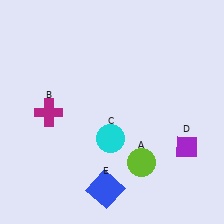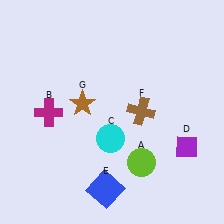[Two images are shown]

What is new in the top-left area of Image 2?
A brown star (G) was added in the top-left area of Image 2.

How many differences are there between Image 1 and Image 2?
There are 2 differences between the two images.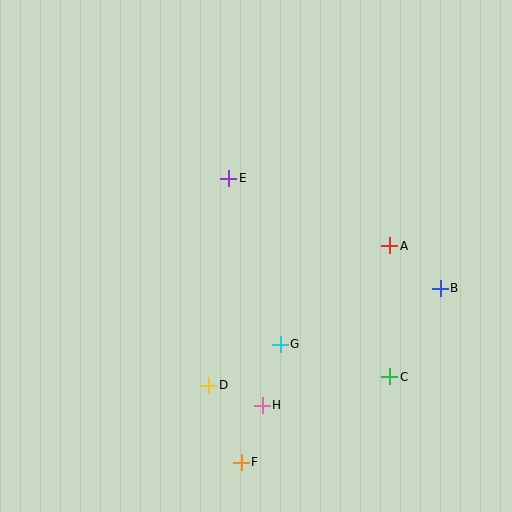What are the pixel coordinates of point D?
Point D is at (209, 385).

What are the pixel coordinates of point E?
Point E is at (229, 178).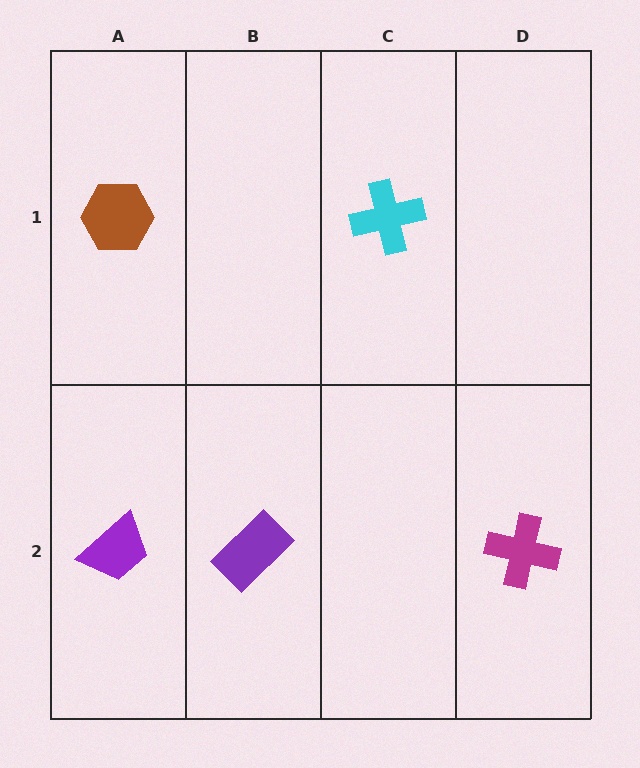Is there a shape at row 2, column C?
No, that cell is empty.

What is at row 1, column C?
A cyan cross.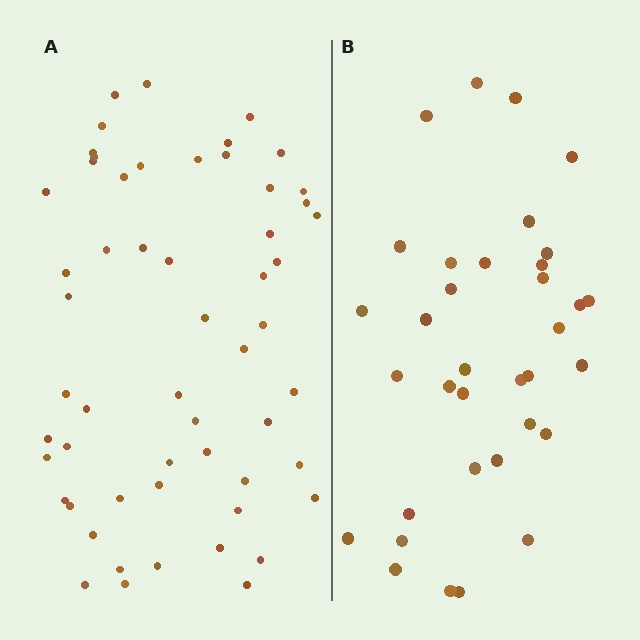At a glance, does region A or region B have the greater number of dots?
Region A (the left region) has more dots.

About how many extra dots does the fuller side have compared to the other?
Region A has approximately 20 more dots than region B.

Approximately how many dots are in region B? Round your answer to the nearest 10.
About 40 dots. (The exact count is 35, which rounds to 40.)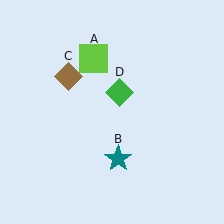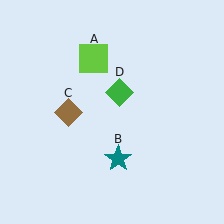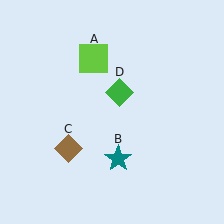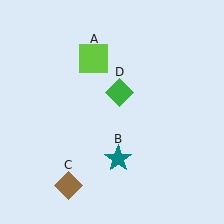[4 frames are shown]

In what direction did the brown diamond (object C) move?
The brown diamond (object C) moved down.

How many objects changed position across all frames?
1 object changed position: brown diamond (object C).